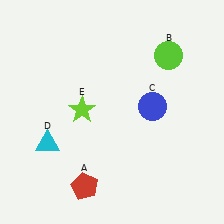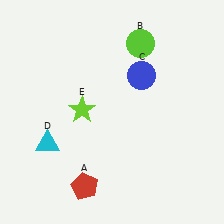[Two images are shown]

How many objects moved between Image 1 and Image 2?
2 objects moved between the two images.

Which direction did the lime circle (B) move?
The lime circle (B) moved left.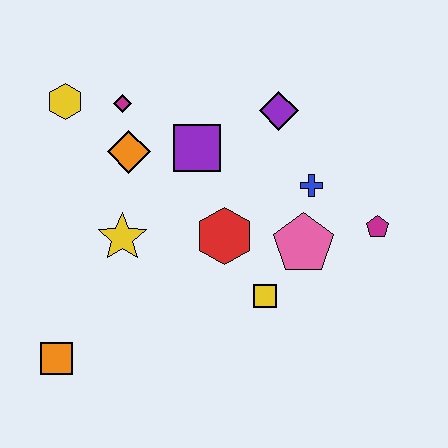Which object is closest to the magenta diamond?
The orange diamond is closest to the magenta diamond.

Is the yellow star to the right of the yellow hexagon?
Yes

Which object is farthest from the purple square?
The orange square is farthest from the purple square.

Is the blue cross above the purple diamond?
No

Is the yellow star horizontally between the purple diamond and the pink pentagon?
No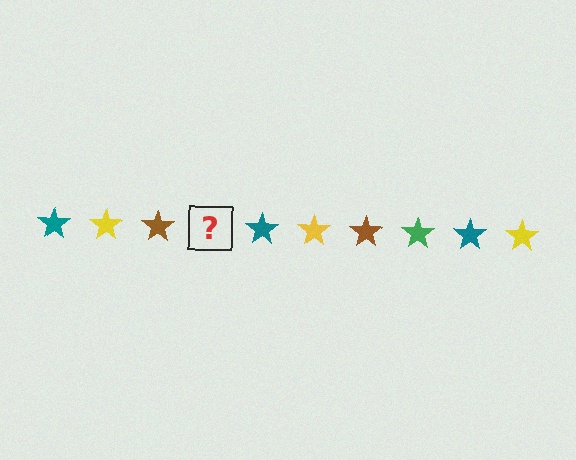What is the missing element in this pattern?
The missing element is a green star.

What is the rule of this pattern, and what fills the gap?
The rule is that the pattern cycles through teal, yellow, brown, green stars. The gap should be filled with a green star.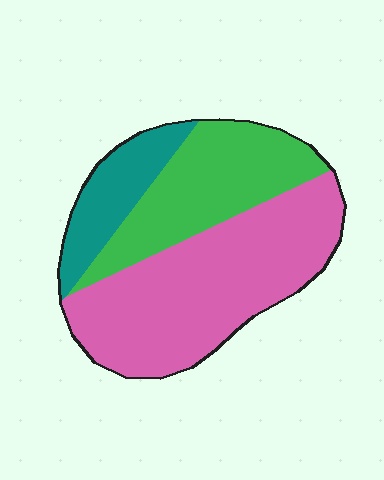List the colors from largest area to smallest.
From largest to smallest: pink, green, teal.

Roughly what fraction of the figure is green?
Green takes up about one third (1/3) of the figure.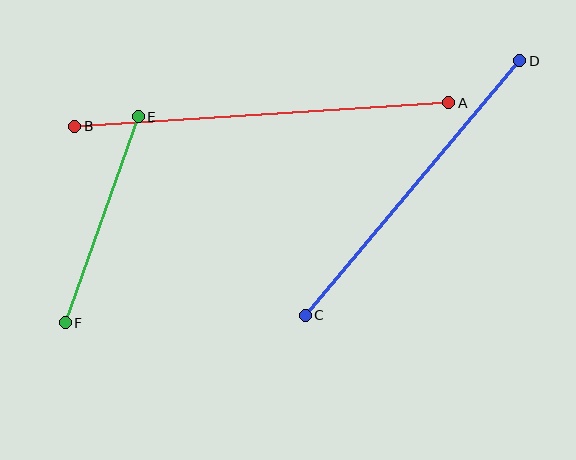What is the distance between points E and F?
The distance is approximately 219 pixels.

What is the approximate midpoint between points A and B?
The midpoint is at approximately (262, 115) pixels.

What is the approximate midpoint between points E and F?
The midpoint is at approximately (102, 220) pixels.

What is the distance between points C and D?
The distance is approximately 333 pixels.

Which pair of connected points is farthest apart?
Points A and B are farthest apart.